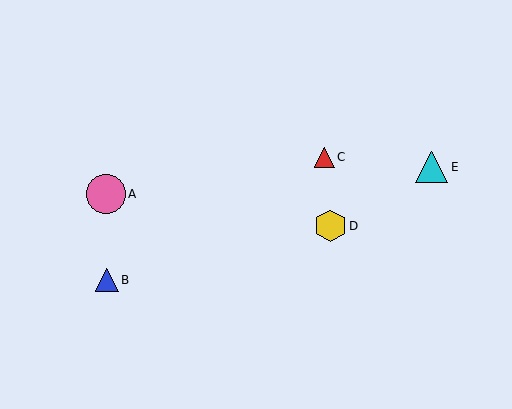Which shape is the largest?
The pink circle (labeled A) is the largest.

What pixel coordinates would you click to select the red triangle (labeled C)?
Click at (324, 157) to select the red triangle C.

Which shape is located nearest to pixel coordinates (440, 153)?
The cyan triangle (labeled E) at (432, 167) is nearest to that location.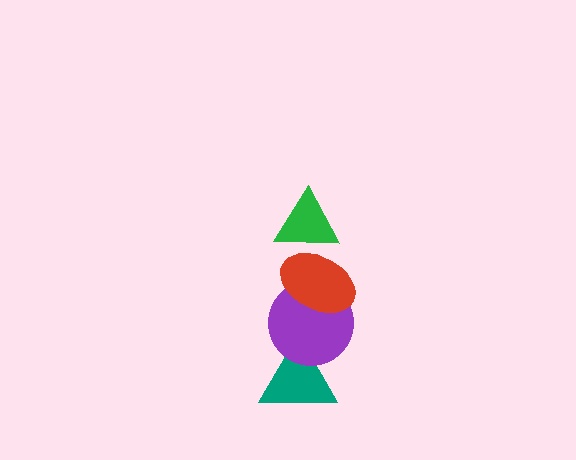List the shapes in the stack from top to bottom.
From top to bottom: the green triangle, the red ellipse, the purple circle, the teal triangle.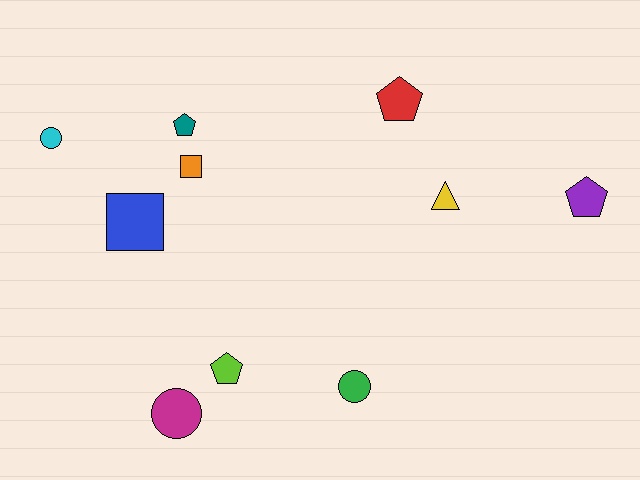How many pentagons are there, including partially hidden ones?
There are 4 pentagons.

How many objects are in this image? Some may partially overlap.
There are 10 objects.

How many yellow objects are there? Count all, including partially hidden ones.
There is 1 yellow object.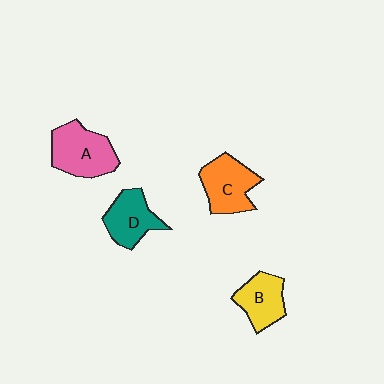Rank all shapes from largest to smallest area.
From largest to smallest: A (pink), C (orange), D (teal), B (yellow).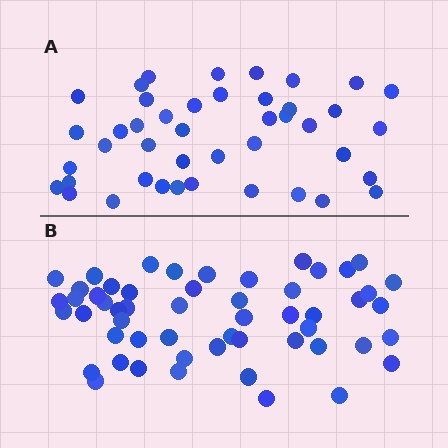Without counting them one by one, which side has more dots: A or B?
Region B (the bottom region) has more dots.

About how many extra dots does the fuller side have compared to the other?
Region B has roughly 12 or so more dots than region A.